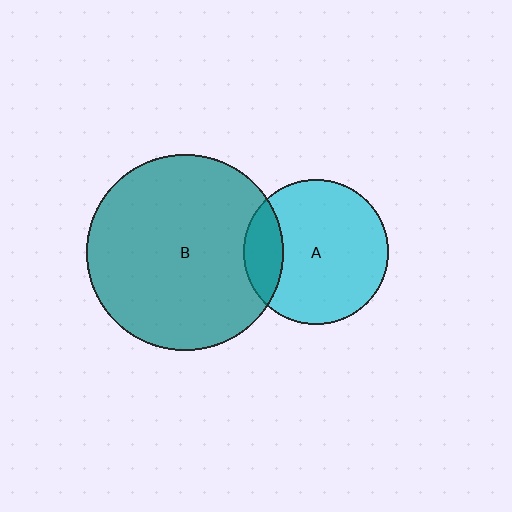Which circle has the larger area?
Circle B (teal).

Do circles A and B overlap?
Yes.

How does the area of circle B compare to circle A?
Approximately 1.8 times.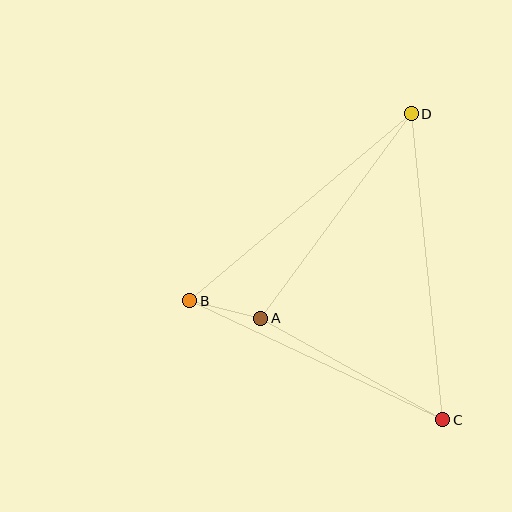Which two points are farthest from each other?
Points C and D are farthest from each other.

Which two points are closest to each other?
Points A and B are closest to each other.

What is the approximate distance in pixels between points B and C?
The distance between B and C is approximately 280 pixels.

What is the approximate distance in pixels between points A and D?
The distance between A and D is approximately 254 pixels.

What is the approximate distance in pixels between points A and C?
The distance between A and C is approximately 209 pixels.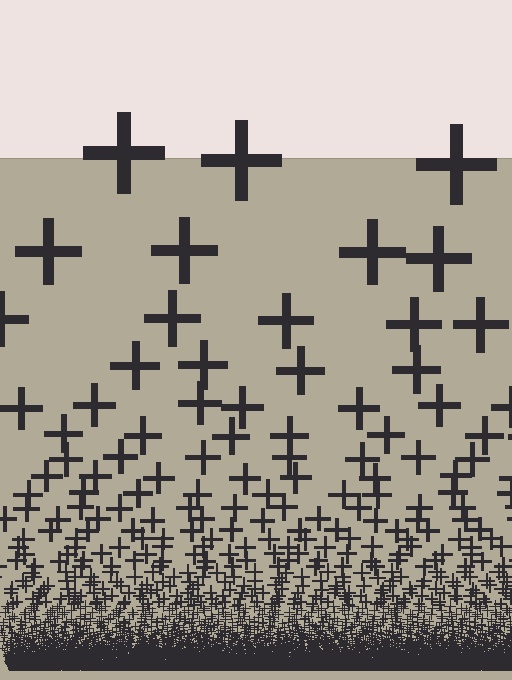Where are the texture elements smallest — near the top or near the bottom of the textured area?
Near the bottom.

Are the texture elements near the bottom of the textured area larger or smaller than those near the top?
Smaller. The gradient is inverted — elements near the bottom are smaller and denser.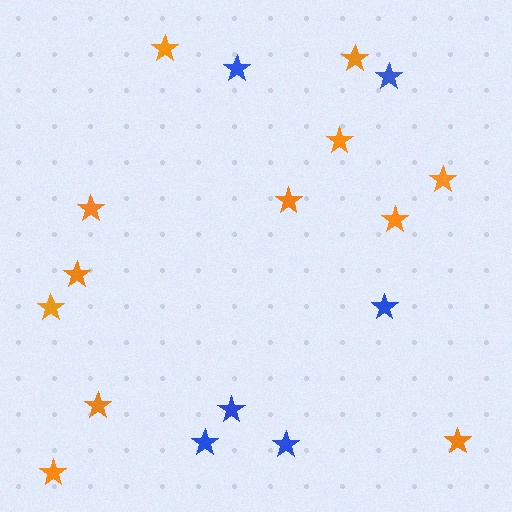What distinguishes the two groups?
There are 2 groups: one group of orange stars (12) and one group of blue stars (6).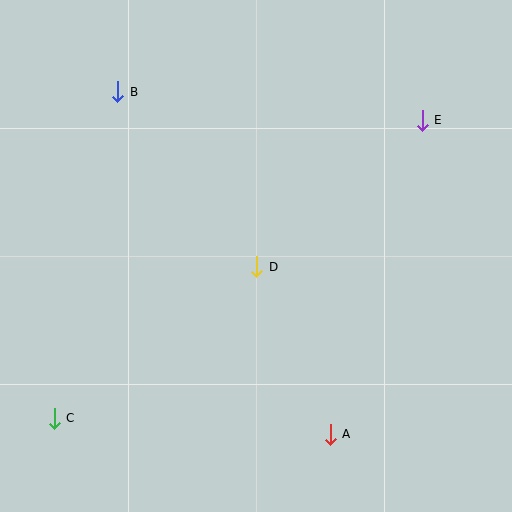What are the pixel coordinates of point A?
Point A is at (330, 434).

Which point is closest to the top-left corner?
Point B is closest to the top-left corner.